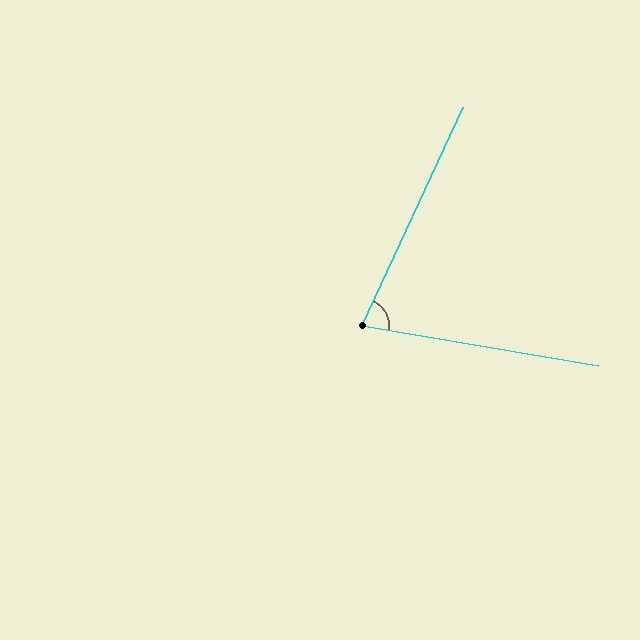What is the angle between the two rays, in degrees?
Approximately 75 degrees.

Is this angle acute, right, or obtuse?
It is acute.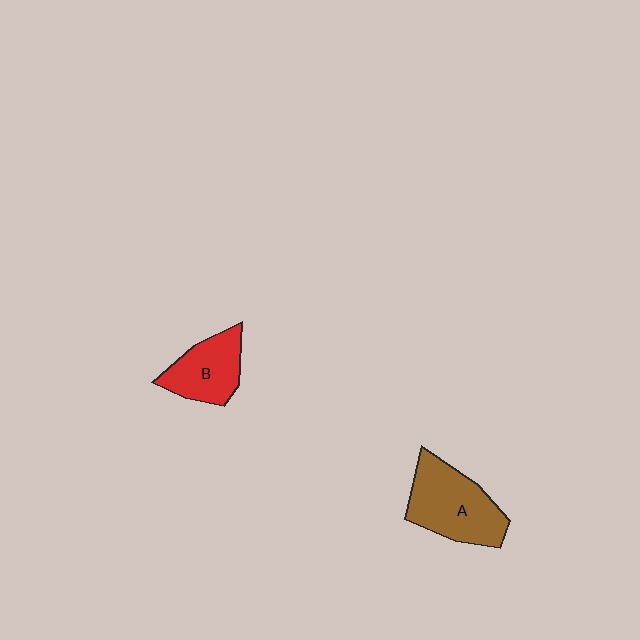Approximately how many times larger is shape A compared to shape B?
Approximately 1.4 times.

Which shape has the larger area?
Shape A (brown).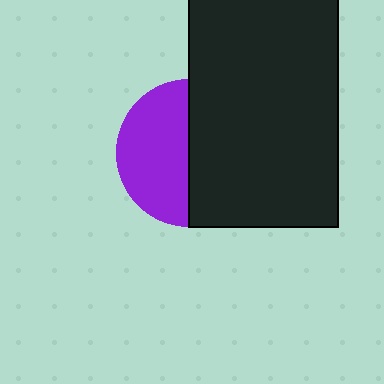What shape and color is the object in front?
The object in front is a black rectangle.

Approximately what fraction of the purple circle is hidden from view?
Roughly 52% of the purple circle is hidden behind the black rectangle.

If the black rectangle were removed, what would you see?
You would see the complete purple circle.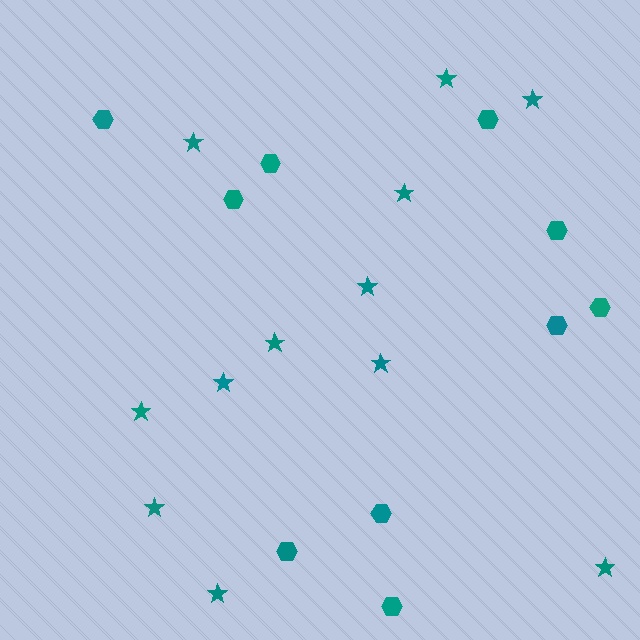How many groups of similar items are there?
There are 2 groups: one group of stars (12) and one group of hexagons (10).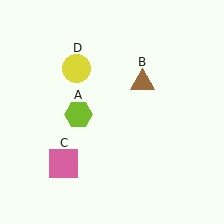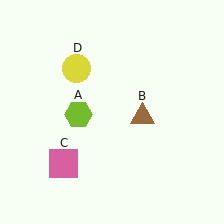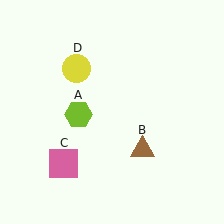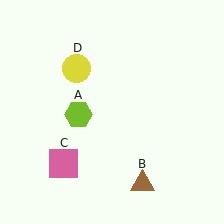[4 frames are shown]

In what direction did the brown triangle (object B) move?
The brown triangle (object B) moved down.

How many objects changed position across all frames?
1 object changed position: brown triangle (object B).